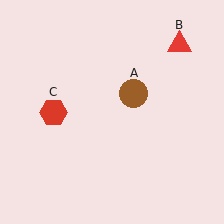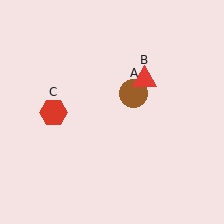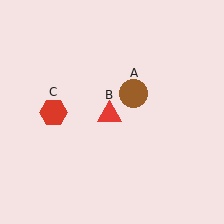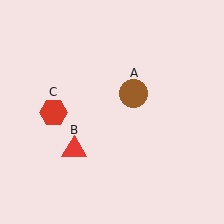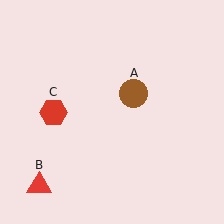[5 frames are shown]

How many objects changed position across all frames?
1 object changed position: red triangle (object B).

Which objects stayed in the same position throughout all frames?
Brown circle (object A) and red hexagon (object C) remained stationary.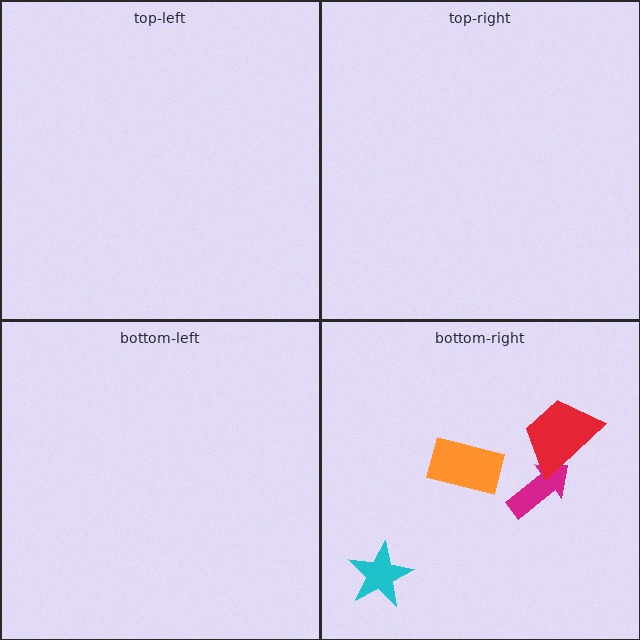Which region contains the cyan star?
The bottom-right region.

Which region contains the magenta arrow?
The bottom-right region.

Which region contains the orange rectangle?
The bottom-right region.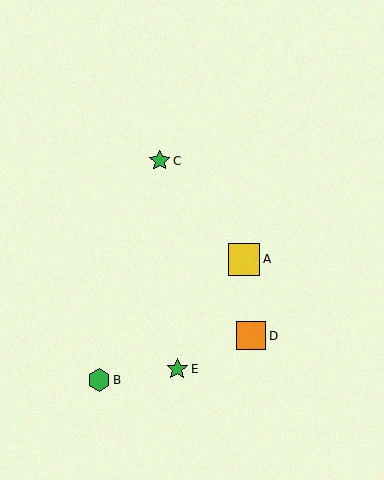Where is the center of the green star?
The center of the green star is at (177, 369).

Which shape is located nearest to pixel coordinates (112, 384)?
The green hexagon (labeled B) at (99, 380) is nearest to that location.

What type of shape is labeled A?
Shape A is a yellow square.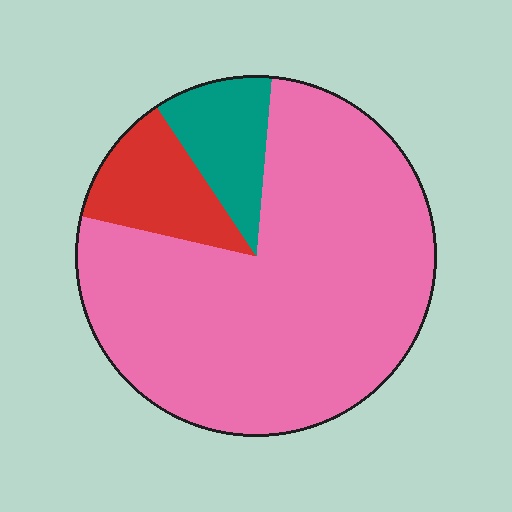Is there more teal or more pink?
Pink.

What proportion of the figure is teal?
Teal covers 11% of the figure.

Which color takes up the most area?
Pink, at roughly 75%.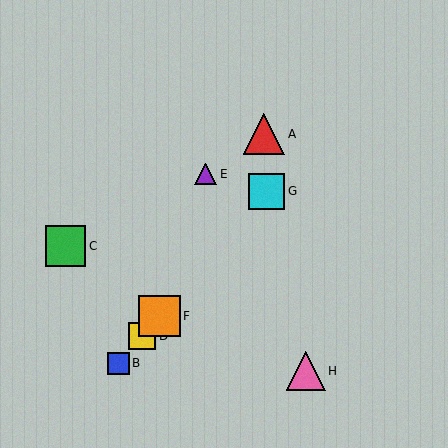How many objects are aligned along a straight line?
4 objects (B, D, F, G) are aligned along a straight line.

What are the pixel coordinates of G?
Object G is at (266, 191).